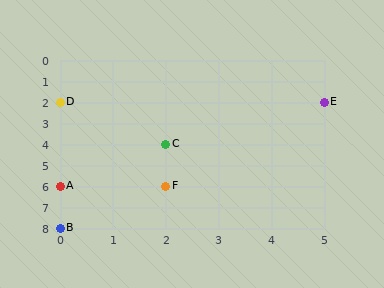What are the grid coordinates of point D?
Point D is at grid coordinates (0, 2).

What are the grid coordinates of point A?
Point A is at grid coordinates (0, 6).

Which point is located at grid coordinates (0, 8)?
Point B is at (0, 8).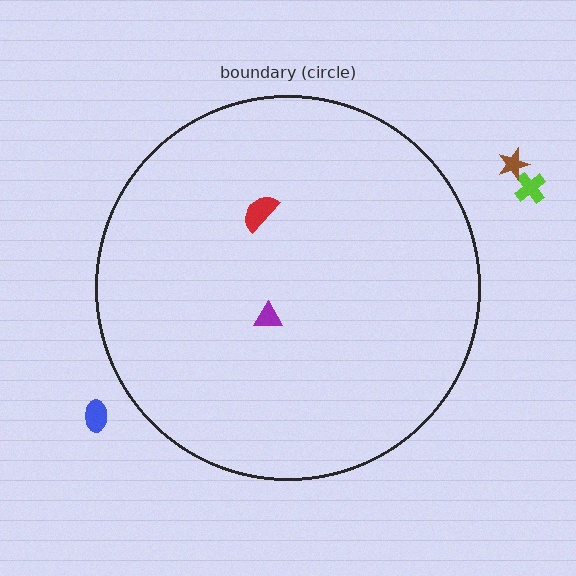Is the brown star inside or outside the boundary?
Outside.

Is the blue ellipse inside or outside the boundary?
Outside.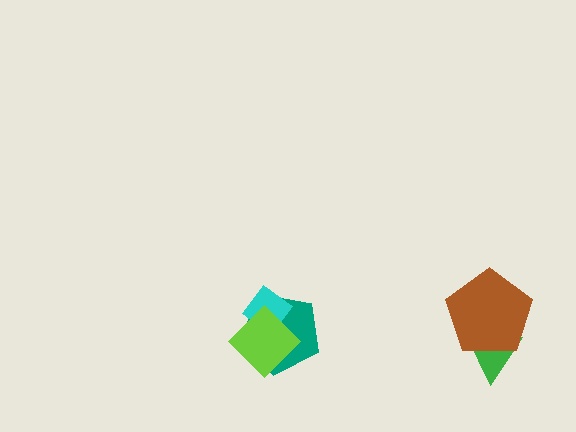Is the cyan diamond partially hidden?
Yes, it is partially covered by another shape.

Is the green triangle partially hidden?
Yes, it is partially covered by another shape.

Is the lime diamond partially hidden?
No, no other shape covers it.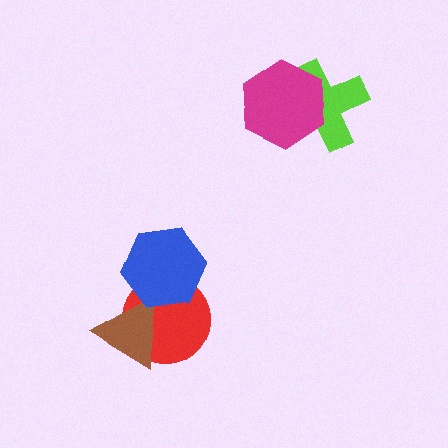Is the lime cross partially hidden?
Yes, it is partially covered by another shape.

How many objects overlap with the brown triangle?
2 objects overlap with the brown triangle.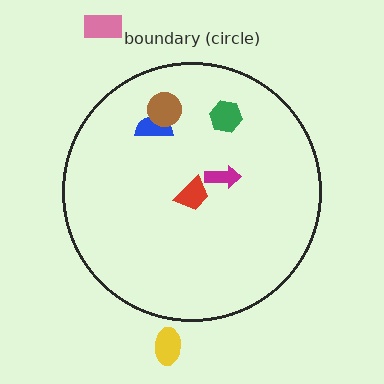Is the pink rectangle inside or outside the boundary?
Outside.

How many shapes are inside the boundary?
5 inside, 2 outside.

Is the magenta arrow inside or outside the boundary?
Inside.